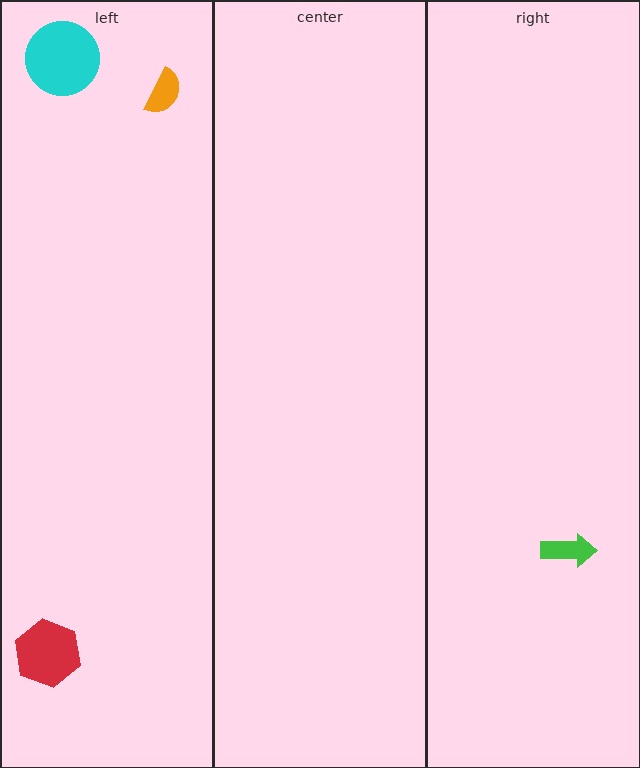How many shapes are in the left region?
3.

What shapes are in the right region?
The green arrow.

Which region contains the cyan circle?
The left region.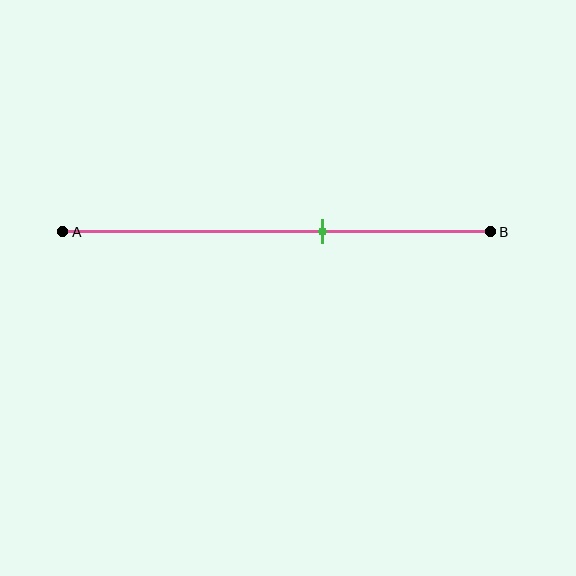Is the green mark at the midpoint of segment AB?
No, the mark is at about 60% from A, not at the 50% midpoint.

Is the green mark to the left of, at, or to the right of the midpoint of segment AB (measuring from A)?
The green mark is to the right of the midpoint of segment AB.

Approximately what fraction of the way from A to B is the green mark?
The green mark is approximately 60% of the way from A to B.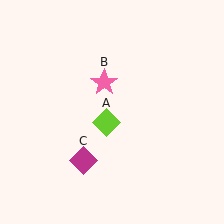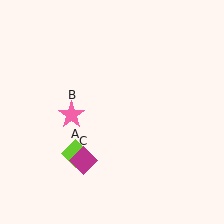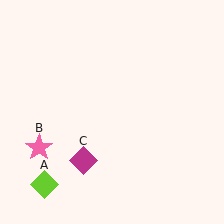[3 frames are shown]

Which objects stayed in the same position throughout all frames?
Magenta diamond (object C) remained stationary.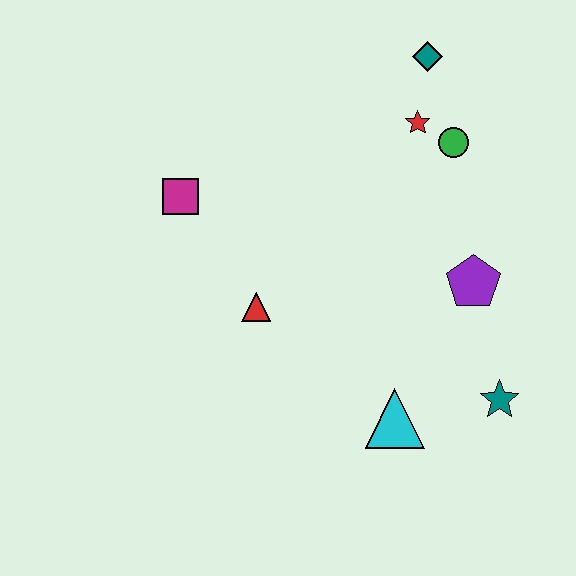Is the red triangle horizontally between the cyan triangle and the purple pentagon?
No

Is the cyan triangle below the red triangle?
Yes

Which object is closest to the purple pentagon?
The teal star is closest to the purple pentagon.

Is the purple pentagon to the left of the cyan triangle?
No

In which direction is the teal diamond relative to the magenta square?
The teal diamond is to the right of the magenta square.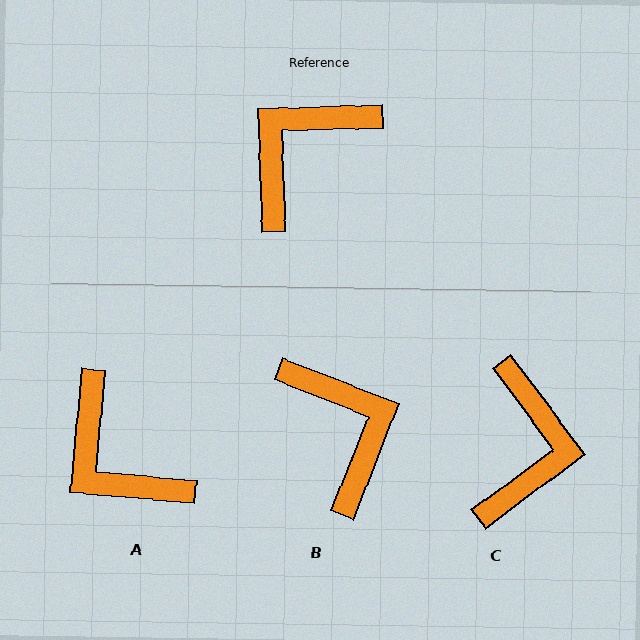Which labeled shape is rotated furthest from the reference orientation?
C, about 145 degrees away.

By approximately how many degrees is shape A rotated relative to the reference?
Approximately 83 degrees counter-clockwise.